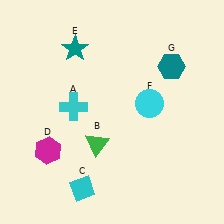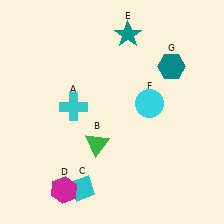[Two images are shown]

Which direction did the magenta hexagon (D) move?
The magenta hexagon (D) moved down.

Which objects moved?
The objects that moved are: the magenta hexagon (D), the teal star (E).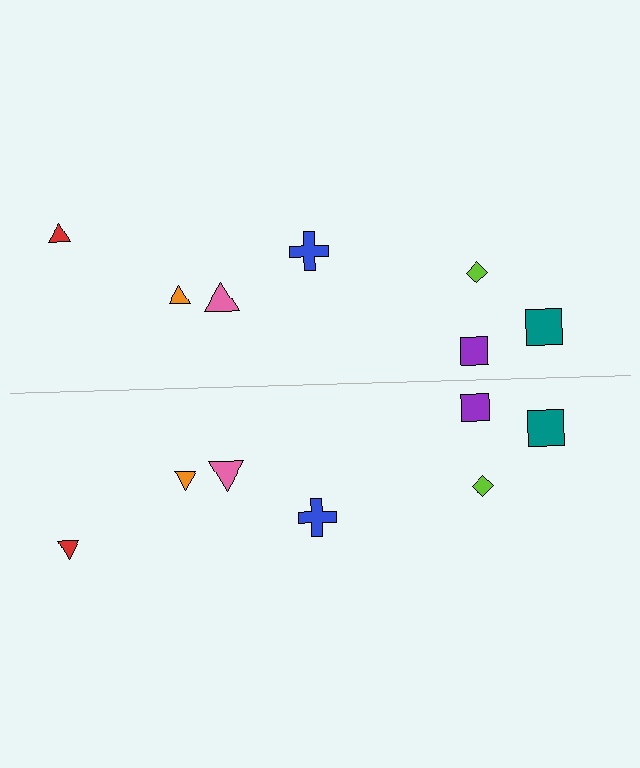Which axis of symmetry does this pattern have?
The pattern has a horizontal axis of symmetry running through the center of the image.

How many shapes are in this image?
There are 14 shapes in this image.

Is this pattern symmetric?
Yes, this pattern has bilateral (reflection) symmetry.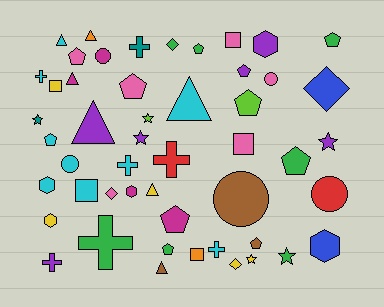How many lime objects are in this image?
There are 2 lime objects.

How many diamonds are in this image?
There are 4 diamonds.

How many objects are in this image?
There are 50 objects.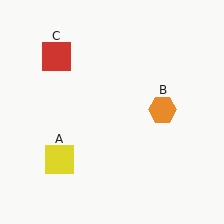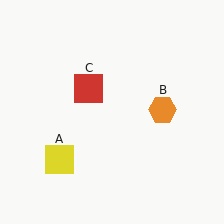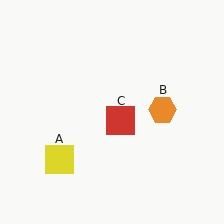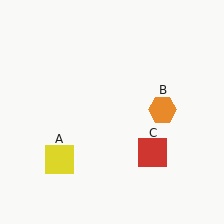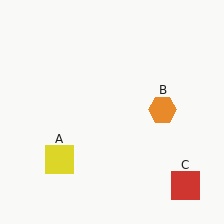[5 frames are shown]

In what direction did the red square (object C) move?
The red square (object C) moved down and to the right.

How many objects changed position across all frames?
1 object changed position: red square (object C).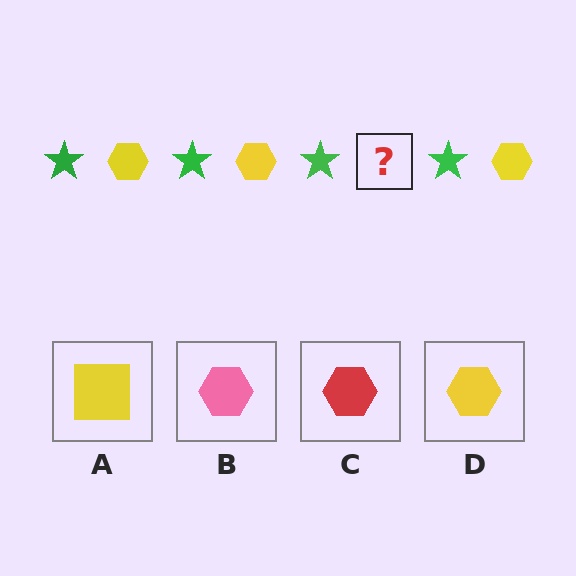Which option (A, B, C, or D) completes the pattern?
D.